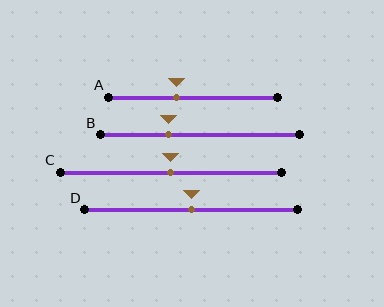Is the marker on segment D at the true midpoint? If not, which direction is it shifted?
Yes, the marker on segment D is at the true midpoint.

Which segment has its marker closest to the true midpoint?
Segment C has its marker closest to the true midpoint.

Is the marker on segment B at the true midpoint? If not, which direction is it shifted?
No, the marker on segment B is shifted to the left by about 16% of the segment length.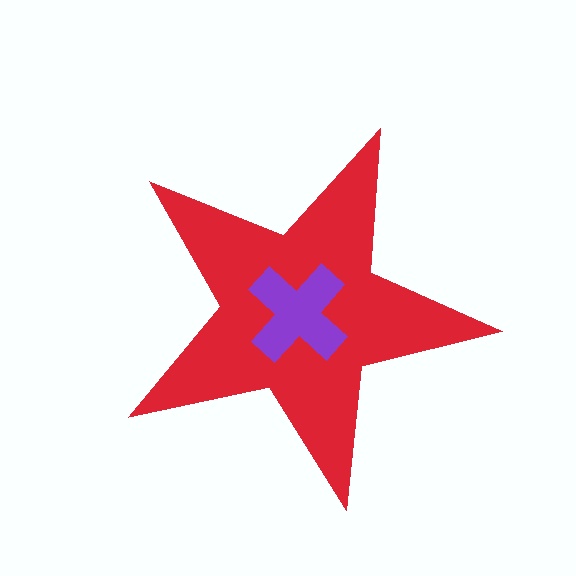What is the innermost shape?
The purple cross.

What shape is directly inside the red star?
The purple cross.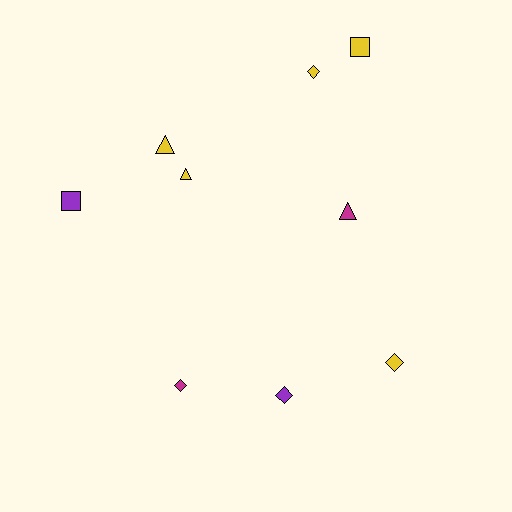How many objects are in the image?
There are 9 objects.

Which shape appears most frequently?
Diamond, with 4 objects.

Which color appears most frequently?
Yellow, with 5 objects.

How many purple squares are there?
There is 1 purple square.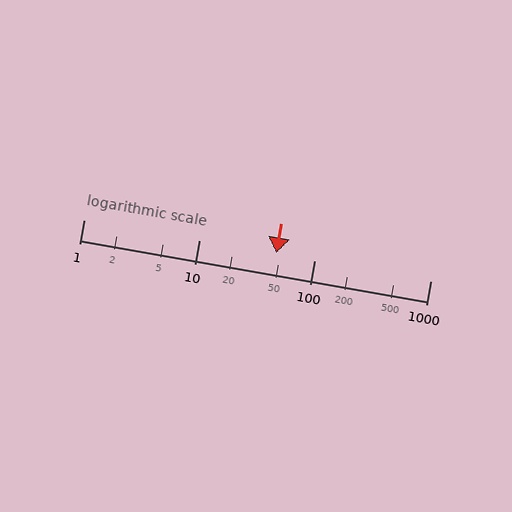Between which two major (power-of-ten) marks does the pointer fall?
The pointer is between 10 and 100.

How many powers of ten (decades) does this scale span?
The scale spans 3 decades, from 1 to 1000.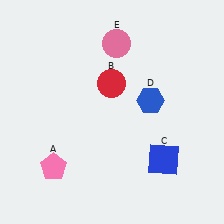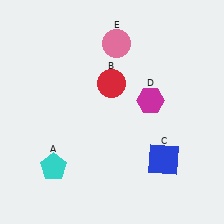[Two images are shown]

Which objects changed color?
A changed from pink to cyan. D changed from blue to magenta.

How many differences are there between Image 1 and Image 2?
There are 2 differences between the two images.